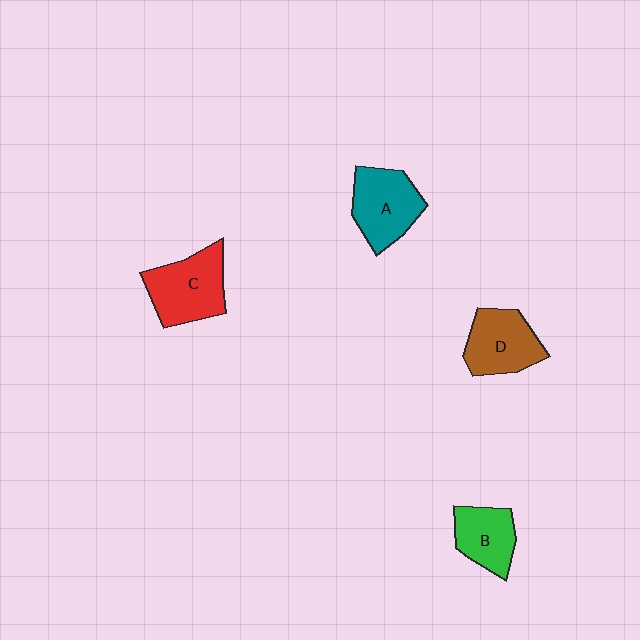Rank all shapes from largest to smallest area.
From largest to smallest: C (red), A (teal), D (brown), B (green).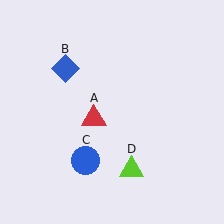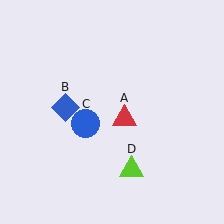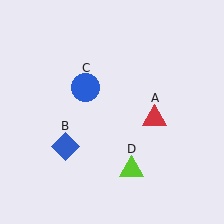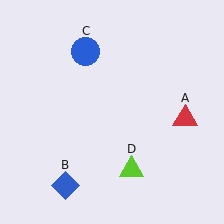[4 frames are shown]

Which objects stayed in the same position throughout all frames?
Lime triangle (object D) remained stationary.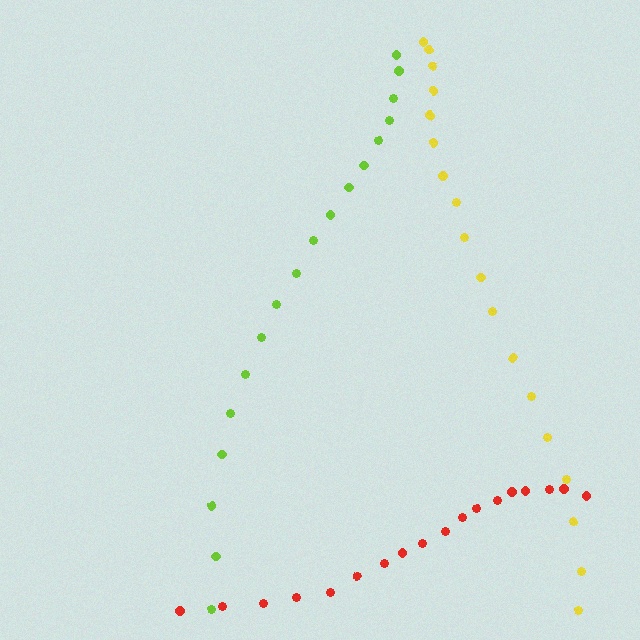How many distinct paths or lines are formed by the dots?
There are 3 distinct paths.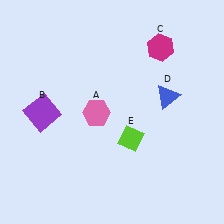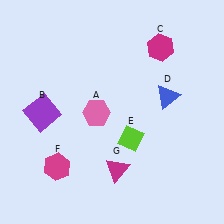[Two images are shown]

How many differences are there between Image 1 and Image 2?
There are 2 differences between the two images.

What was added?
A magenta hexagon (F), a magenta triangle (G) were added in Image 2.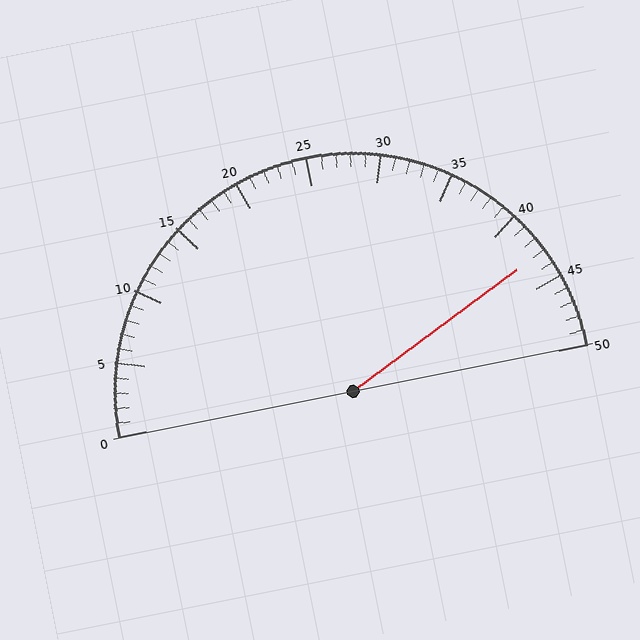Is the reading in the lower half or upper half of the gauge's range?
The reading is in the upper half of the range (0 to 50).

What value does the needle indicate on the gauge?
The needle indicates approximately 43.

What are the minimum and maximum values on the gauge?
The gauge ranges from 0 to 50.